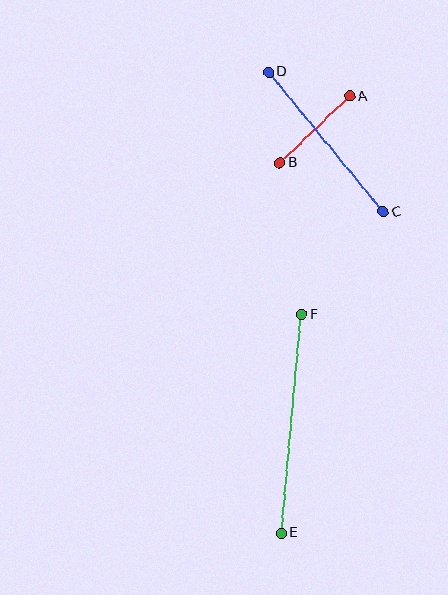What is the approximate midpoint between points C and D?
The midpoint is at approximately (326, 142) pixels.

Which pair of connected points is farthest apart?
Points E and F are farthest apart.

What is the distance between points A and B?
The distance is approximately 96 pixels.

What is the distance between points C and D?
The distance is approximately 181 pixels.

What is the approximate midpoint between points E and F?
The midpoint is at approximately (292, 424) pixels.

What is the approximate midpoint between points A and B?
The midpoint is at approximately (315, 129) pixels.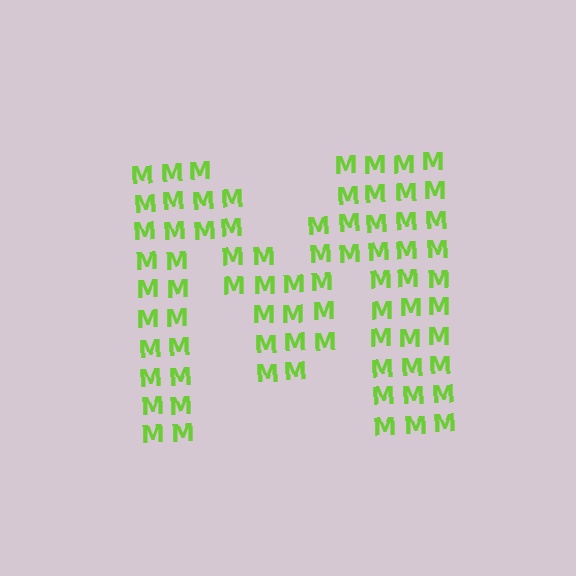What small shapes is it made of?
It is made of small letter M's.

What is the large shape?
The large shape is the letter M.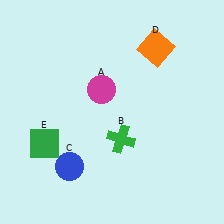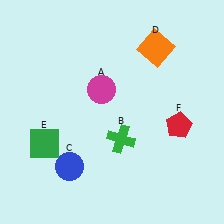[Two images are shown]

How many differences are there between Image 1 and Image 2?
There is 1 difference between the two images.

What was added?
A red pentagon (F) was added in Image 2.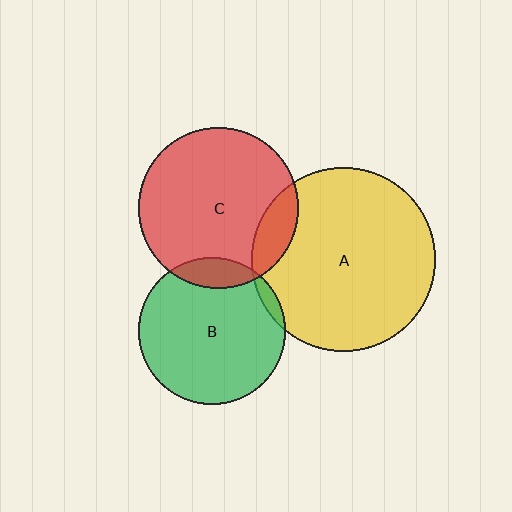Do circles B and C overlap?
Yes.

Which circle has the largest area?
Circle A (yellow).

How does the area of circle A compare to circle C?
Approximately 1.3 times.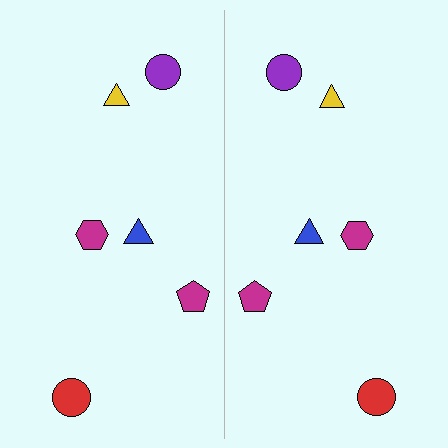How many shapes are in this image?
There are 12 shapes in this image.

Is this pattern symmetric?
Yes, this pattern has bilateral (reflection) symmetry.